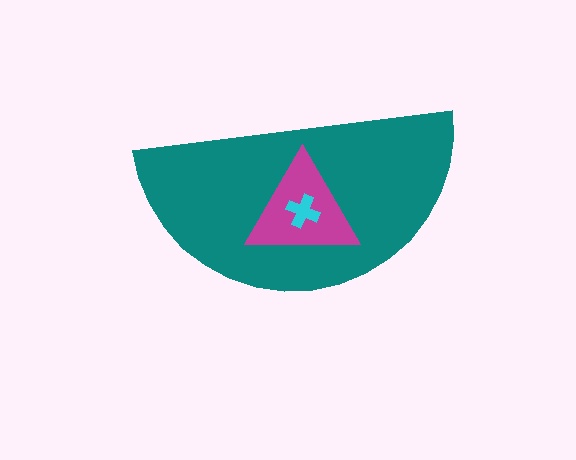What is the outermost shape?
The teal semicircle.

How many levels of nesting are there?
3.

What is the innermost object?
The cyan cross.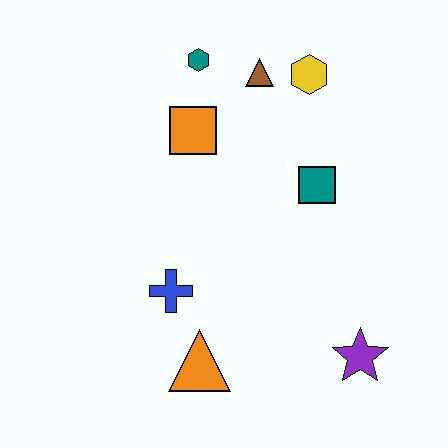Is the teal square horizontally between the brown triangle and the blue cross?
No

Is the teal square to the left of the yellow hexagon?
No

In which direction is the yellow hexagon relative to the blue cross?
The yellow hexagon is above the blue cross.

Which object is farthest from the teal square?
The orange triangle is farthest from the teal square.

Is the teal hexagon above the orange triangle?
Yes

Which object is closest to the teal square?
The yellow hexagon is closest to the teal square.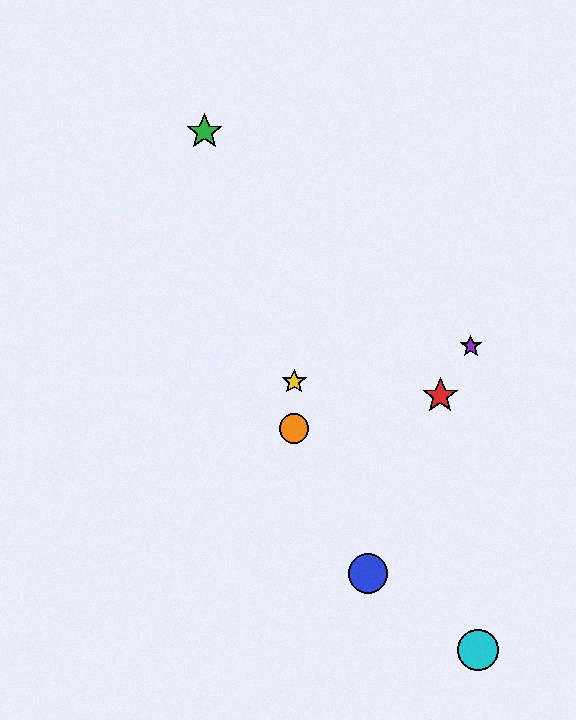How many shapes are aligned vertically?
2 shapes (the yellow star, the orange circle) are aligned vertically.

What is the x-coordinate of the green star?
The green star is at x≈205.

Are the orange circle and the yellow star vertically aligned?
Yes, both are at x≈294.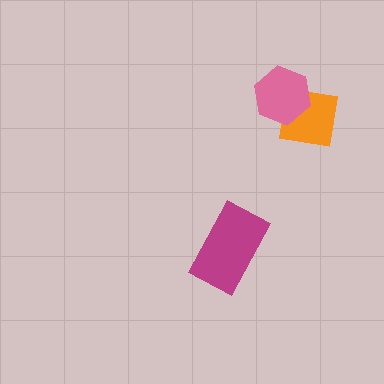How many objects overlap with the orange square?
1 object overlaps with the orange square.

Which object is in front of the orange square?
The pink hexagon is in front of the orange square.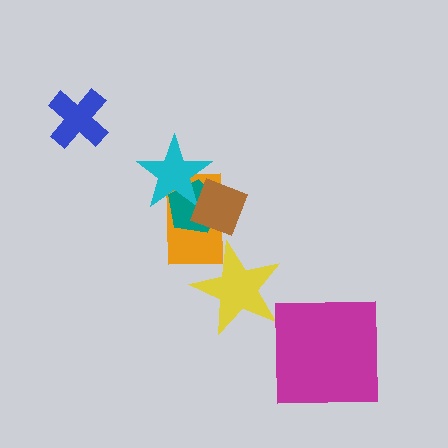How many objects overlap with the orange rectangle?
4 objects overlap with the orange rectangle.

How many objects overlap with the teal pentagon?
3 objects overlap with the teal pentagon.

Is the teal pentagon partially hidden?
Yes, it is partially covered by another shape.